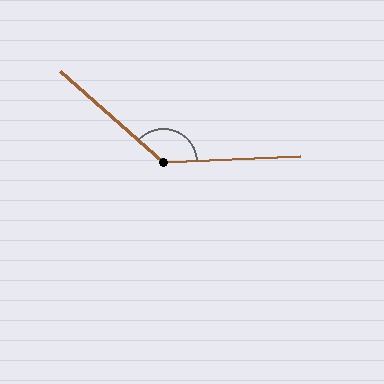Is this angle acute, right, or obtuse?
It is obtuse.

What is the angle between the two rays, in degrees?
Approximately 136 degrees.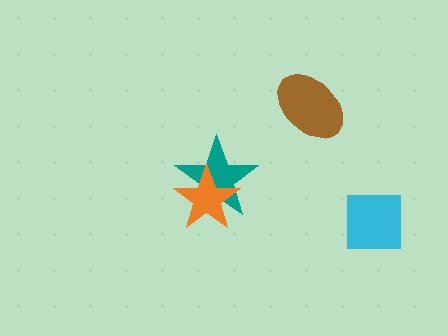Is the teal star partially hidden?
Yes, it is partially covered by another shape.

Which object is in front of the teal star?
The orange star is in front of the teal star.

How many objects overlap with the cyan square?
0 objects overlap with the cyan square.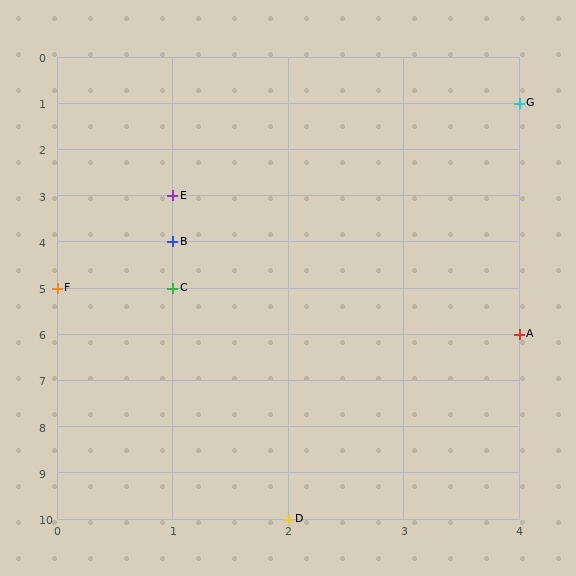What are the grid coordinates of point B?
Point B is at grid coordinates (1, 4).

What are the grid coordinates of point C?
Point C is at grid coordinates (1, 5).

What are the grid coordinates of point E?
Point E is at grid coordinates (1, 3).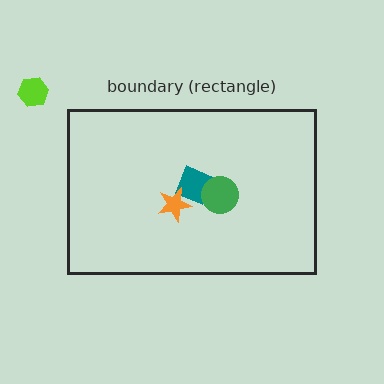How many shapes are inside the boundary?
3 inside, 1 outside.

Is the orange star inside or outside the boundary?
Inside.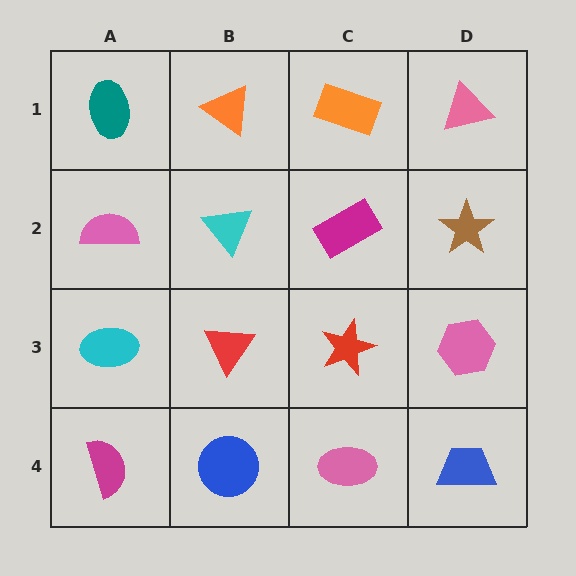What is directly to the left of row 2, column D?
A magenta rectangle.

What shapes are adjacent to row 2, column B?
An orange triangle (row 1, column B), a red triangle (row 3, column B), a pink semicircle (row 2, column A), a magenta rectangle (row 2, column C).